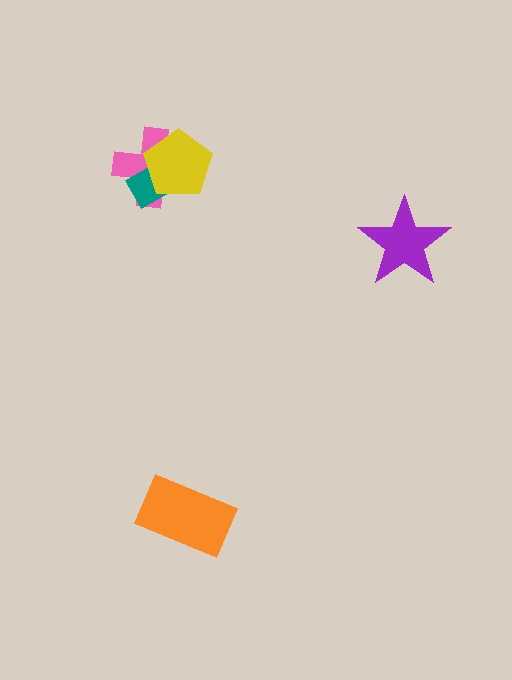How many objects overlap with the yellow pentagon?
2 objects overlap with the yellow pentagon.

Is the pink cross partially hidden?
Yes, it is partially covered by another shape.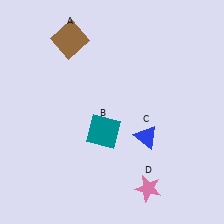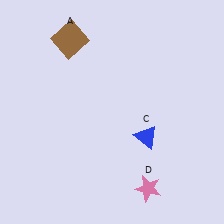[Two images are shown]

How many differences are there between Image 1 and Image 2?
There is 1 difference between the two images.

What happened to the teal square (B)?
The teal square (B) was removed in Image 2. It was in the bottom-left area of Image 1.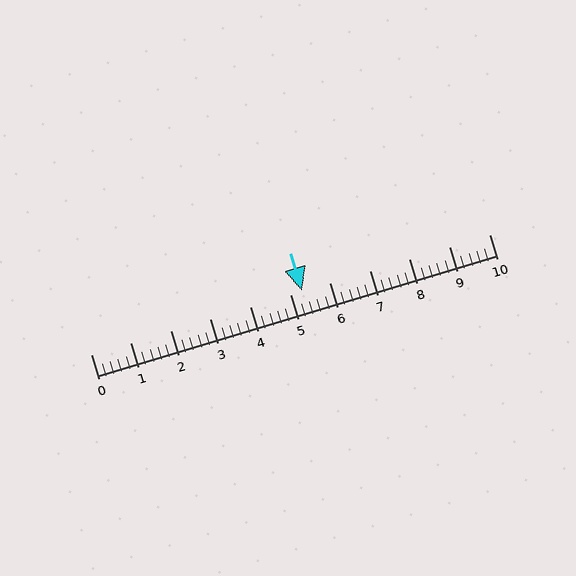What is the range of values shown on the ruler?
The ruler shows values from 0 to 10.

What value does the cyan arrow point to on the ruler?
The cyan arrow points to approximately 5.3.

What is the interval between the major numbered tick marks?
The major tick marks are spaced 1 units apart.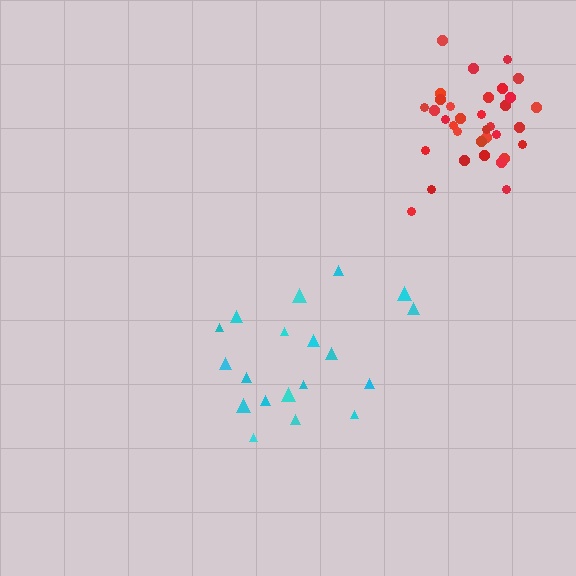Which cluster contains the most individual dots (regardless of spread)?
Red (34).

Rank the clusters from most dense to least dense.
red, cyan.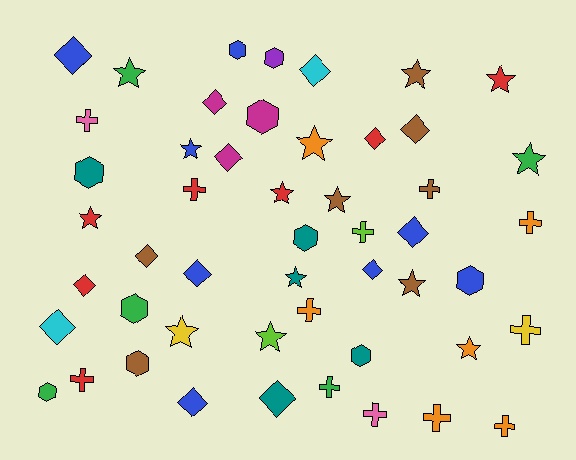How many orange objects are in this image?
There are 6 orange objects.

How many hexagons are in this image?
There are 10 hexagons.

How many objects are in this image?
There are 50 objects.